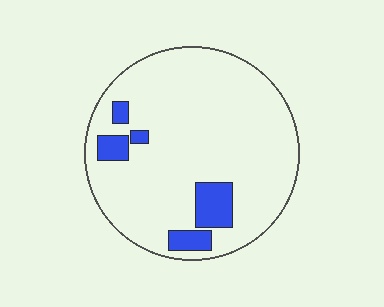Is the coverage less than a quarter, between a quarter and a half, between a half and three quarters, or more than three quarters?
Less than a quarter.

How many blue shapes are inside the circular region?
5.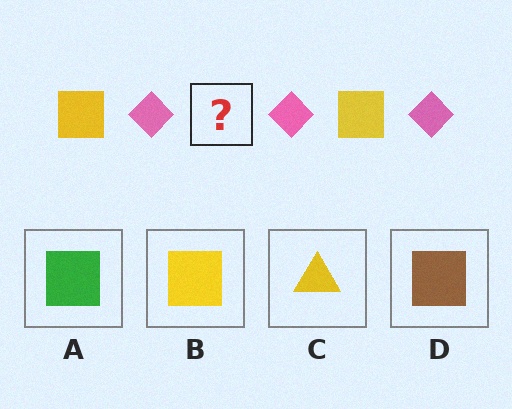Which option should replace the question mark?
Option B.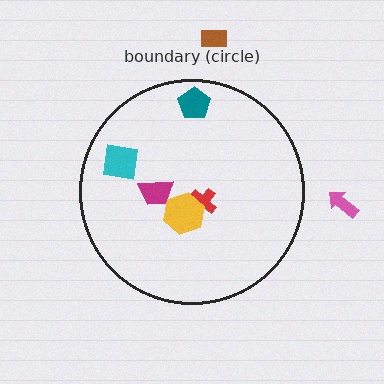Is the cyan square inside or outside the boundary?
Inside.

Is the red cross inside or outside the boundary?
Inside.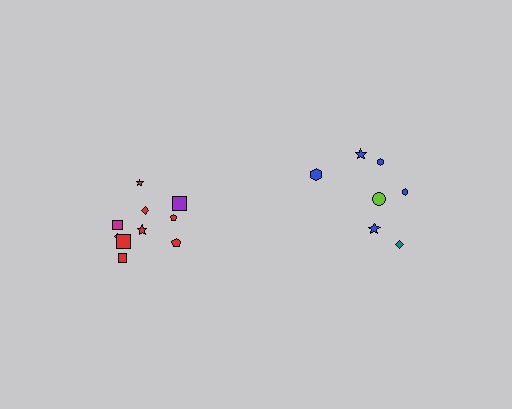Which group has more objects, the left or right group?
The left group.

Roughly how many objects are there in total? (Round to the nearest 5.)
Roughly 15 objects in total.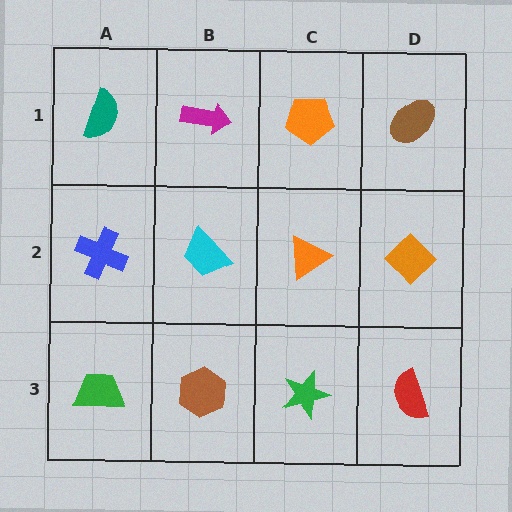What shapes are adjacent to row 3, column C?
An orange triangle (row 2, column C), a brown hexagon (row 3, column B), a red semicircle (row 3, column D).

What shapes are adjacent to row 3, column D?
An orange diamond (row 2, column D), a green star (row 3, column C).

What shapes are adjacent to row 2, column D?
A brown ellipse (row 1, column D), a red semicircle (row 3, column D), an orange triangle (row 2, column C).